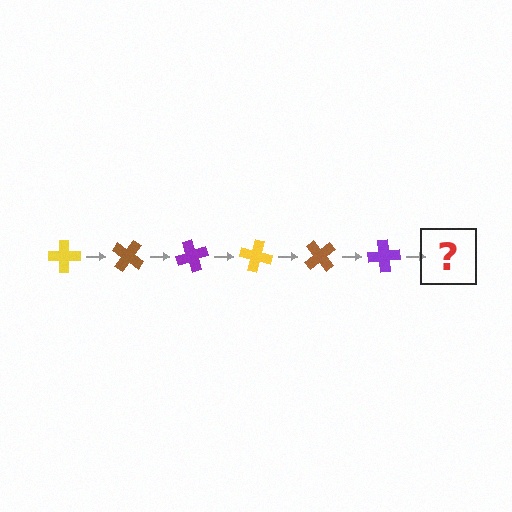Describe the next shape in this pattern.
It should be a yellow cross, rotated 210 degrees from the start.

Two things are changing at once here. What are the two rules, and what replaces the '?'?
The two rules are that it rotates 35 degrees each step and the color cycles through yellow, brown, and purple. The '?' should be a yellow cross, rotated 210 degrees from the start.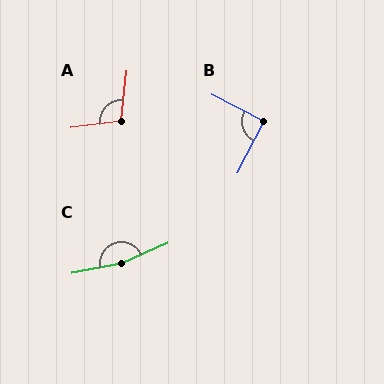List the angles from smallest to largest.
B (90°), A (104°), C (168°).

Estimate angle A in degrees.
Approximately 104 degrees.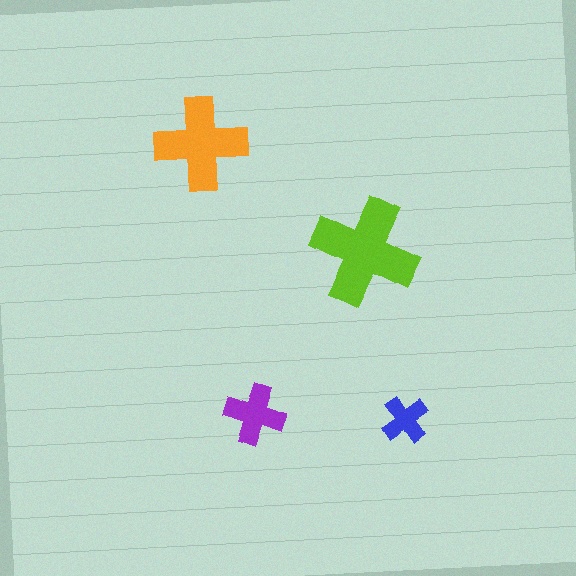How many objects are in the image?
There are 4 objects in the image.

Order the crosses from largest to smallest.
the lime one, the orange one, the purple one, the blue one.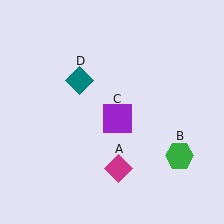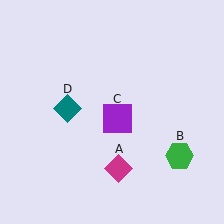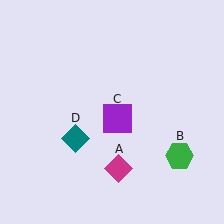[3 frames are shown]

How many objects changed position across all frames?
1 object changed position: teal diamond (object D).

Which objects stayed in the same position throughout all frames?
Magenta diamond (object A) and green hexagon (object B) and purple square (object C) remained stationary.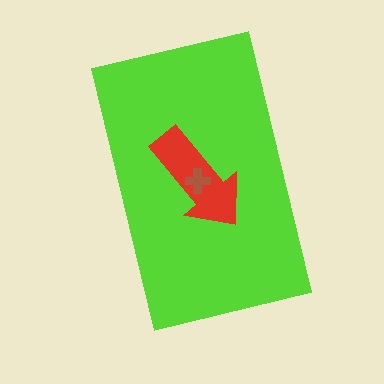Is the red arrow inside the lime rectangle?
Yes.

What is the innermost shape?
The brown cross.